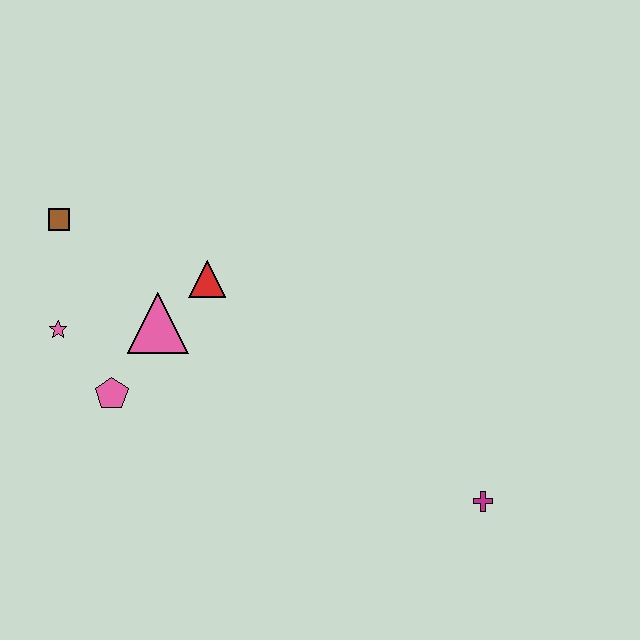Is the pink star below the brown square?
Yes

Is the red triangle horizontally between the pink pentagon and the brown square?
No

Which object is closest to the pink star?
The pink pentagon is closest to the pink star.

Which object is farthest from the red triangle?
The magenta cross is farthest from the red triangle.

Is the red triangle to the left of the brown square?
No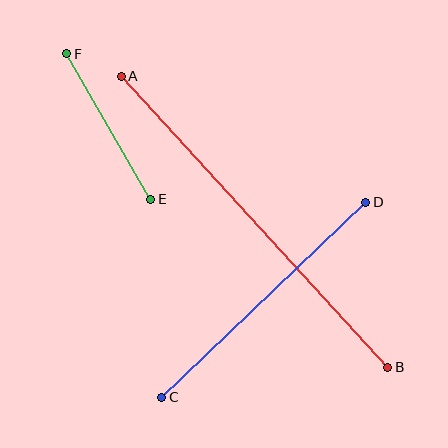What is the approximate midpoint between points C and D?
The midpoint is at approximately (264, 300) pixels.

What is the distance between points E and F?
The distance is approximately 168 pixels.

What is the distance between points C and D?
The distance is approximately 282 pixels.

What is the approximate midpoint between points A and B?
The midpoint is at approximately (255, 222) pixels.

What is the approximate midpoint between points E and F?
The midpoint is at approximately (109, 127) pixels.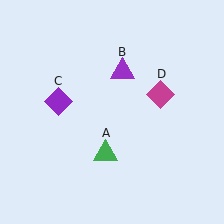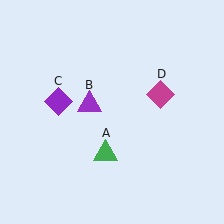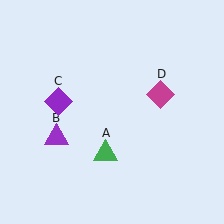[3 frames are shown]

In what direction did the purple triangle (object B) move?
The purple triangle (object B) moved down and to the left.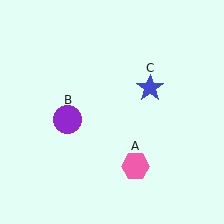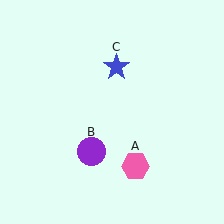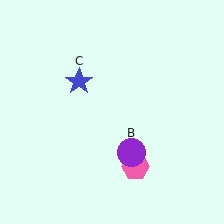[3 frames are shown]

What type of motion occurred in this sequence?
The purple circle (object B), blue star (object C) rotated counterclockwise around the center of the scene.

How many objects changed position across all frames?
2 objects changed position: purple circle (object B), blue star (object C).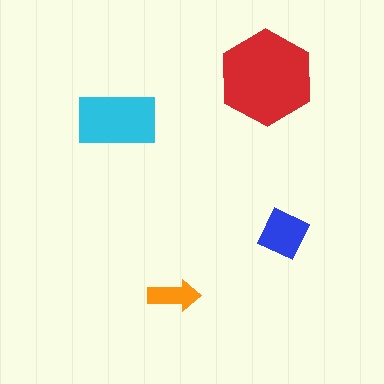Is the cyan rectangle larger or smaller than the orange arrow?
Larger.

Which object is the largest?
The red hexagon.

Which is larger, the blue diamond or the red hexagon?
The red hexagon.